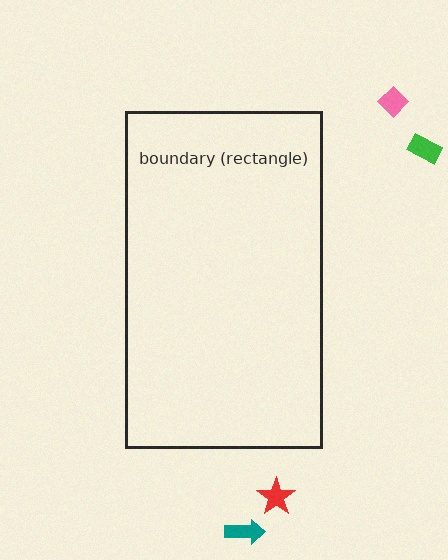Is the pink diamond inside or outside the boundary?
Outside.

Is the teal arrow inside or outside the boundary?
Outside.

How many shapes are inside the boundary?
0 inside, 4 outside.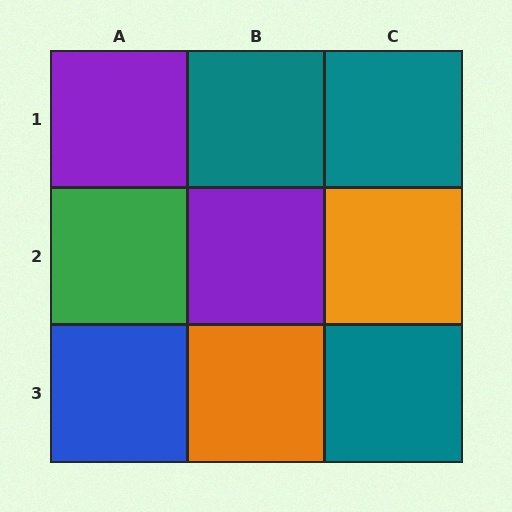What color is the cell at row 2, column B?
Purple.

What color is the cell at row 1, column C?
Teal.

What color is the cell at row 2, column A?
Green.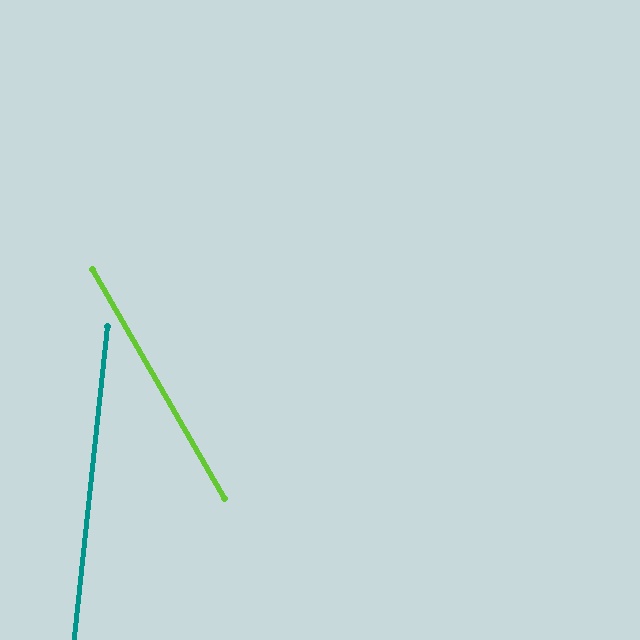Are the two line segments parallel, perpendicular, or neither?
Neither parallel nor perpendicular — they differ by about 36°.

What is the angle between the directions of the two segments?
Approximately 36 degrees.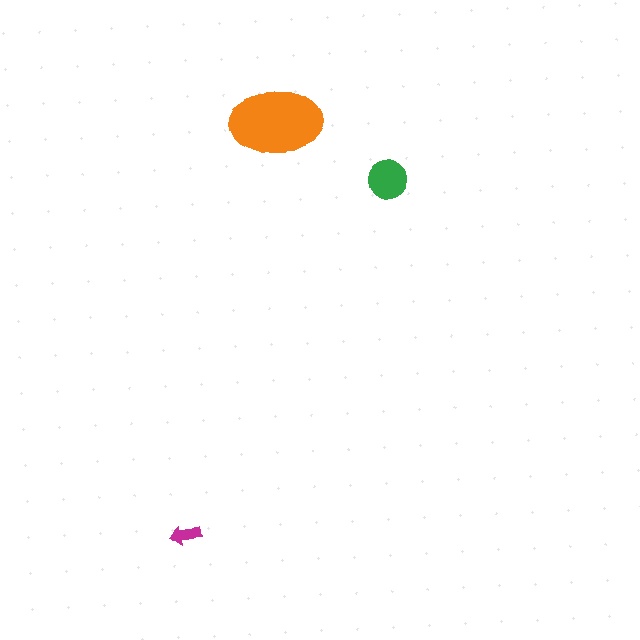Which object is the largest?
The orange ellipse.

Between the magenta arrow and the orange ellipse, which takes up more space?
The orange ellipse.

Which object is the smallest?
The magenta arrow.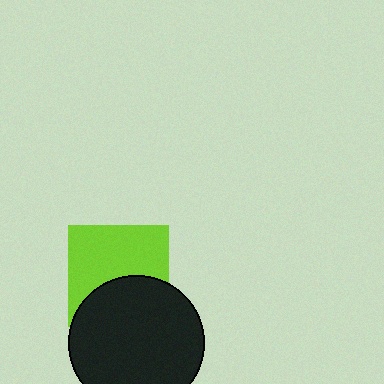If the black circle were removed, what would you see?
You would see the complete lime square.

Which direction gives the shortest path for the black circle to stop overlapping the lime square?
Moving down gives the shortest separation.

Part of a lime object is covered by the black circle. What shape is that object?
It is a square.